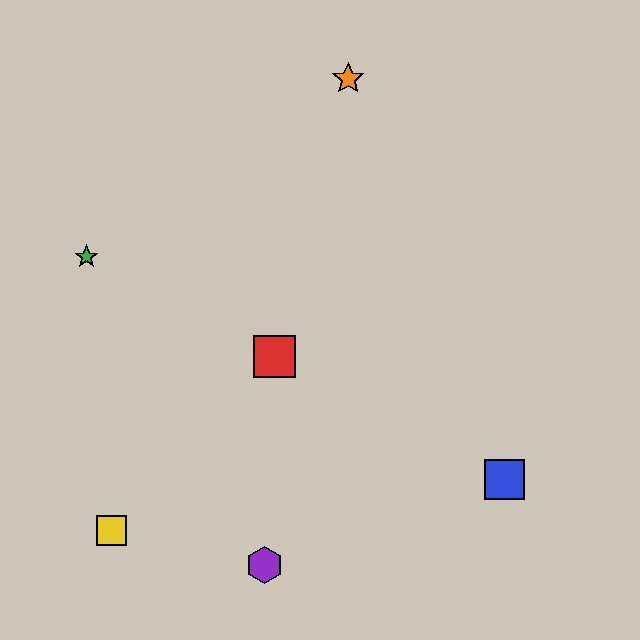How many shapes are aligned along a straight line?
3 shapes (the red square, the blue square, the green star) are aligned along a straight line.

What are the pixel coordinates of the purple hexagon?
The purple hexagon is at (264, 565).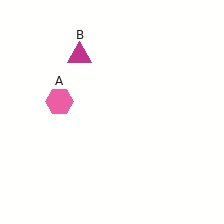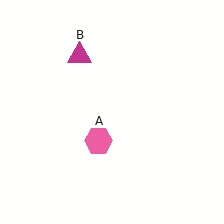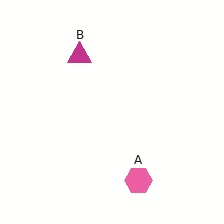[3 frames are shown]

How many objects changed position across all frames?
1 object changed position: pink hexagon (object A).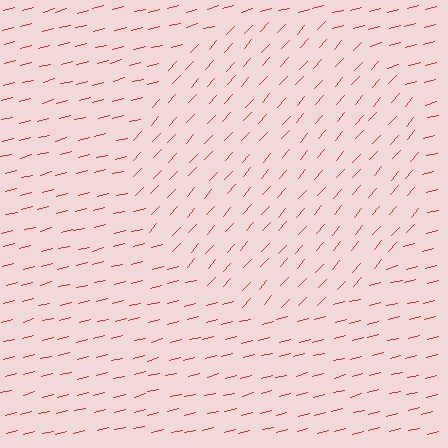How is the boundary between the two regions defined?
The boundary is defined purely by a change in line orientation (approximately 33 degrees difference). All lines are the same color and thickness.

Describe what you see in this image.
The image is filled with small red line segments. A circle region in the image has lines oriented differently from the surrounding lines, creating a visible texture boundary.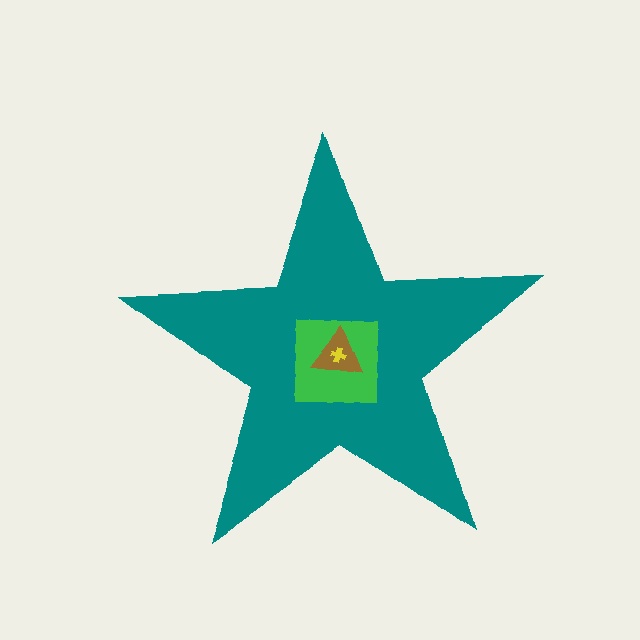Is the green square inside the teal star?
Yes.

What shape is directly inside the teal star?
The green square.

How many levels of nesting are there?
4.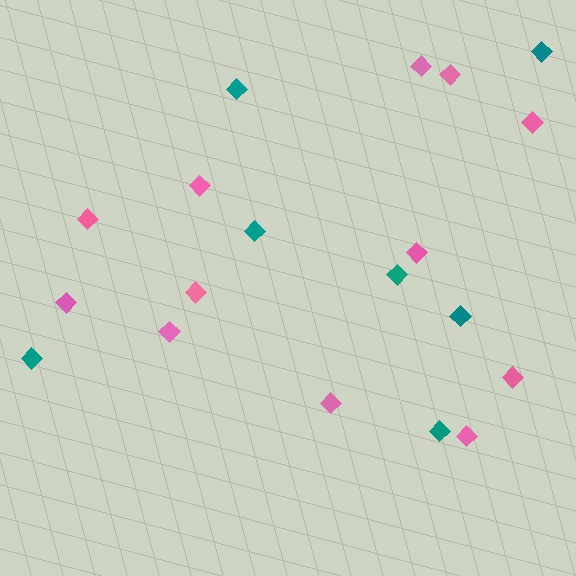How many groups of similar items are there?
There are 2 groups: one group of pink diamonds (12) and one group of teal diamonds (7).